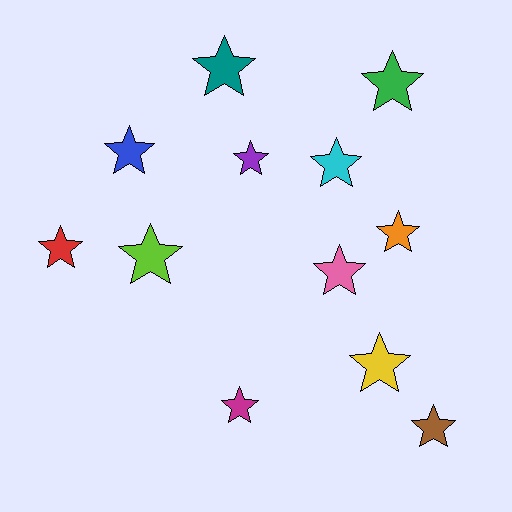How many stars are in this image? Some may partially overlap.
There are 12 stars.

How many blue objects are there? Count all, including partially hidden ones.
There is 1 blue object.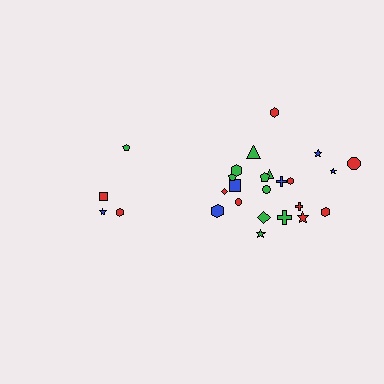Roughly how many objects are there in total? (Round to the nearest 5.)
Roughly 25 objects in total.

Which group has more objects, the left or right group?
The right group.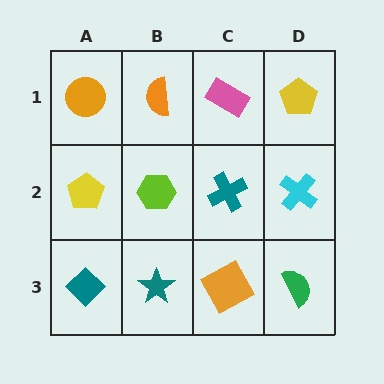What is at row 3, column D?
A green semicircle.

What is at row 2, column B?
A lime hexagon.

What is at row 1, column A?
An orange circle.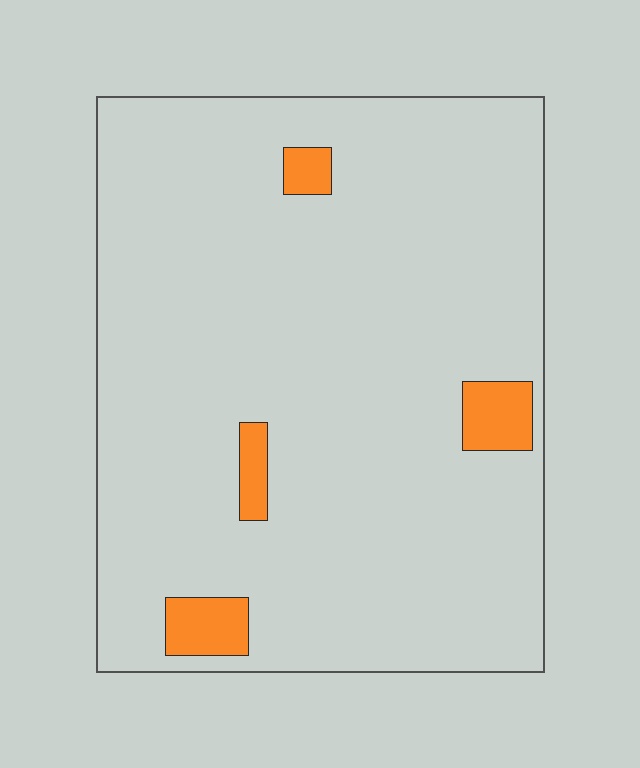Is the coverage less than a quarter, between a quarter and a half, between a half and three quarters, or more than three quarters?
Less than a quarter.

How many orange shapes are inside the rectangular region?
4.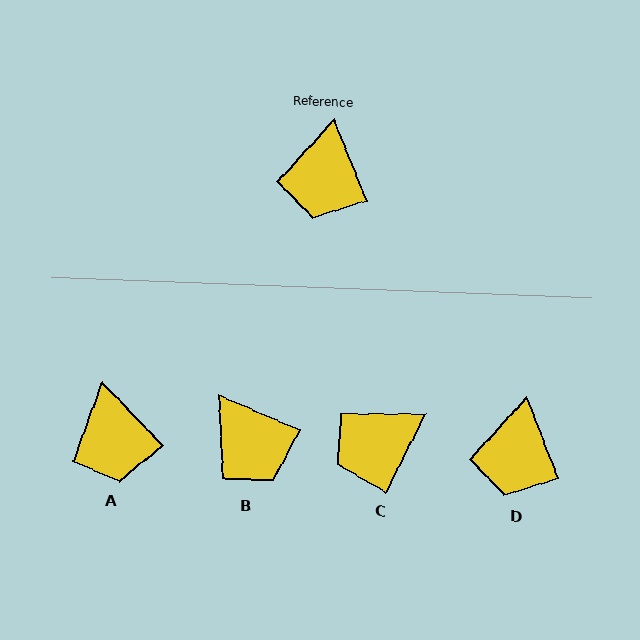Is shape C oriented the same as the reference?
No, it is off by about 48 degrees.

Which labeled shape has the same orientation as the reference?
D.